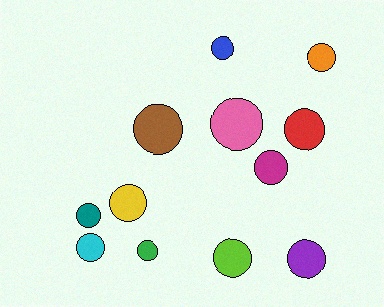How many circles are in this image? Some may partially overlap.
There are 12 circles.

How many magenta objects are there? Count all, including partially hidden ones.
There is 1 magenta object.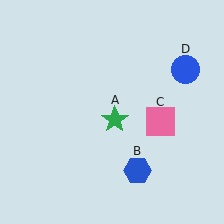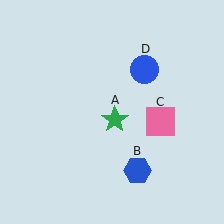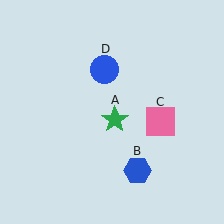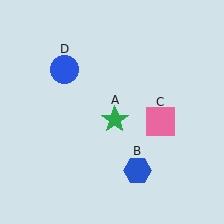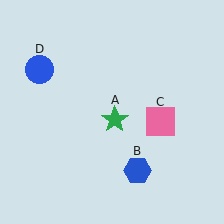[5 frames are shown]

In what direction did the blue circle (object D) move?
The blue circle (object D) moved left.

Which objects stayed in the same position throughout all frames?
Green star (object A) and blue hexagon (object B) and pink square (object C) remained stationary.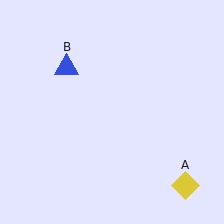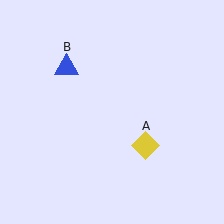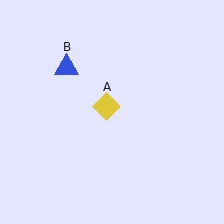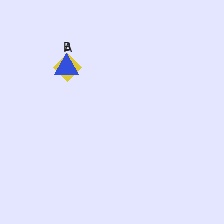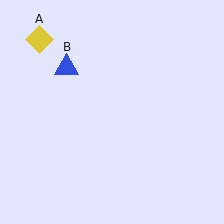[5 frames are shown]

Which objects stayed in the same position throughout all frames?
Blue triangle (object B) remained stationary.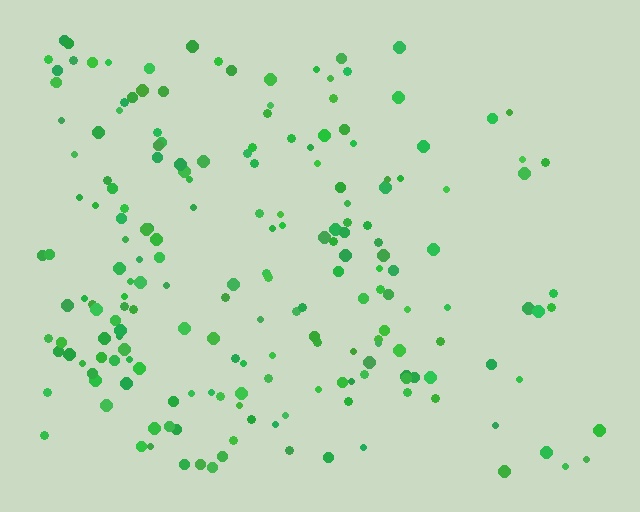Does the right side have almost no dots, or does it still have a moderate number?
Still a moderate number, just noticeably fewer than the left.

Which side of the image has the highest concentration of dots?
The left.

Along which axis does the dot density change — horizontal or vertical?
Horizontal.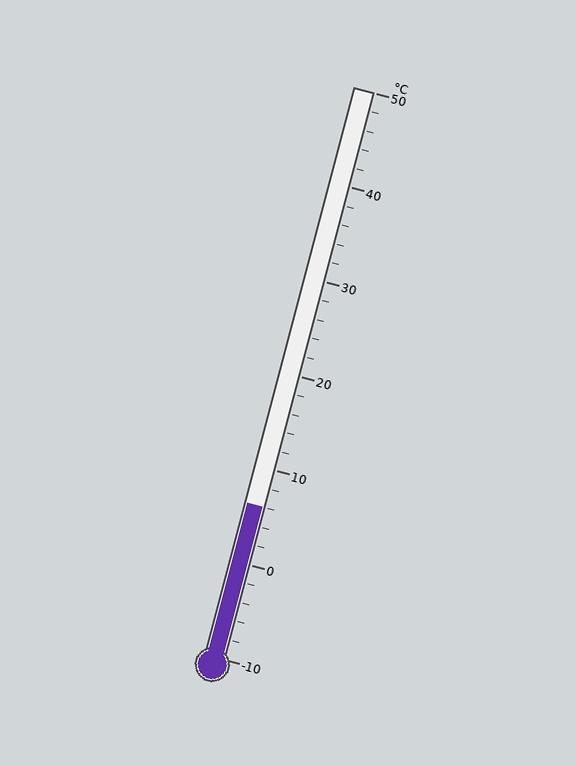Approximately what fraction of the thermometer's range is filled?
The thermometer is filled to approximately 25% of its range.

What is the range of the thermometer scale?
The thermometer scale ranges from -10°C to 50°C.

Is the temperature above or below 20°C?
The temperature is below 20°C.